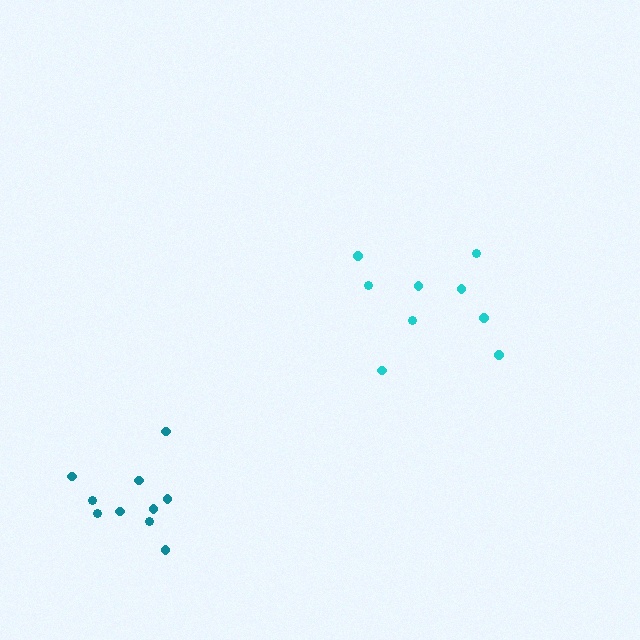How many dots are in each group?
Group 1: 9 dots, Group 2: 10 dots (19 total).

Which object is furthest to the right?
The cyan cluster is rightmost.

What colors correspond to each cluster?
The clusters are colored: cyan, teal.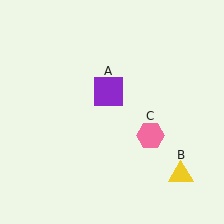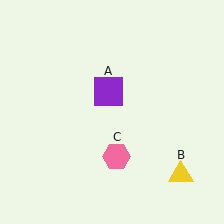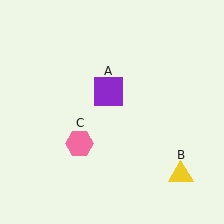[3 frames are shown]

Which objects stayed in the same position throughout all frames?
Purple square (object A) and yellow triangle (object B) remained stationary.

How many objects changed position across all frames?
1 object changed position: pink hexagon (object C).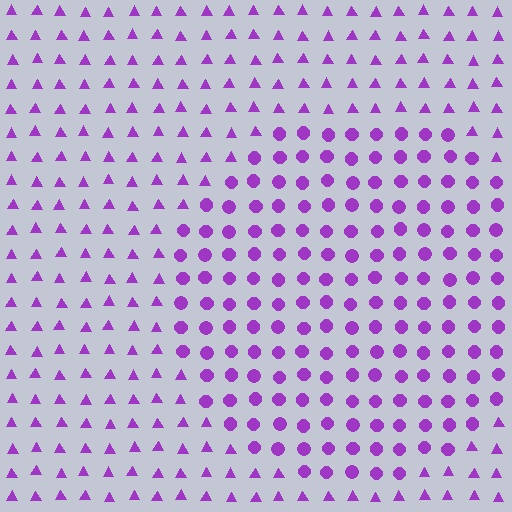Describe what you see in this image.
The image is filled with small purple elements arranged in a uniform grid. A circle-shaped region contains circles, while the surrounding area contains triangles. The boundary is defined purely by the change in element shape.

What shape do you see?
I see a circle.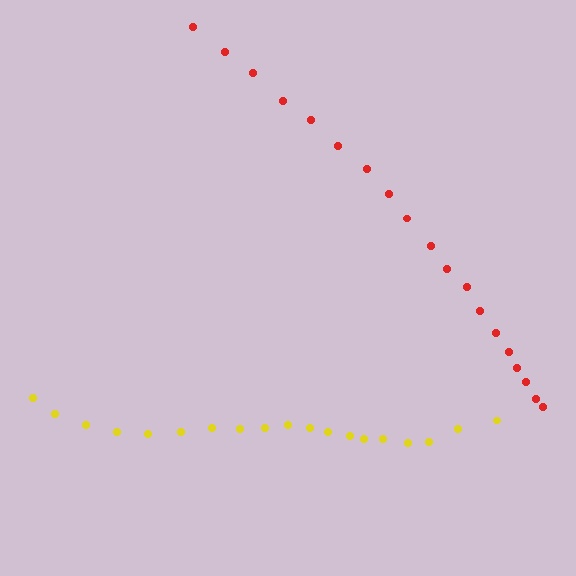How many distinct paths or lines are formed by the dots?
There are 2 distinct paths.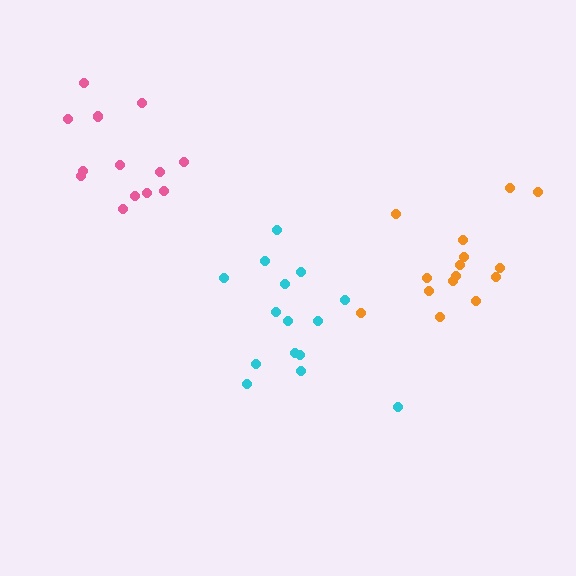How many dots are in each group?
Group 1: 15 dots, Group 2: 13 dots, Group 3: 15 dots (43 total).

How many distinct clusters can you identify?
There are 3 distinct clusters.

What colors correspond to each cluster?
The clusters are colored: cyan, pink, orange.